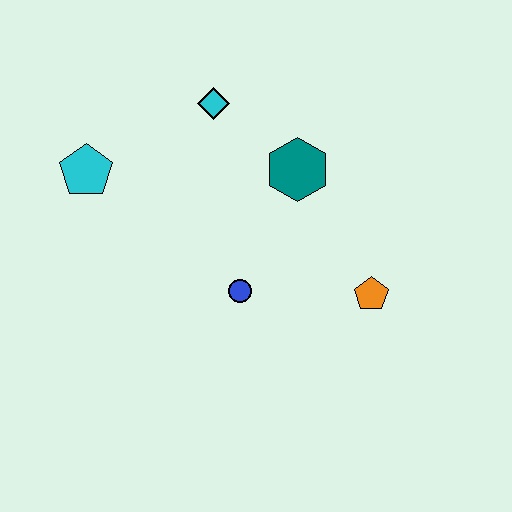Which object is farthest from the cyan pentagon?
The orange pentagon is farthest from the cyan pentagon.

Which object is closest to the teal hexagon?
The cyan diamond is closest to the teal hexagon.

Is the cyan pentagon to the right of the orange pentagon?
No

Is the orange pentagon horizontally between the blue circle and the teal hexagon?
No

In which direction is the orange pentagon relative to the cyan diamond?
The orange pentagon is below the cyan diamond.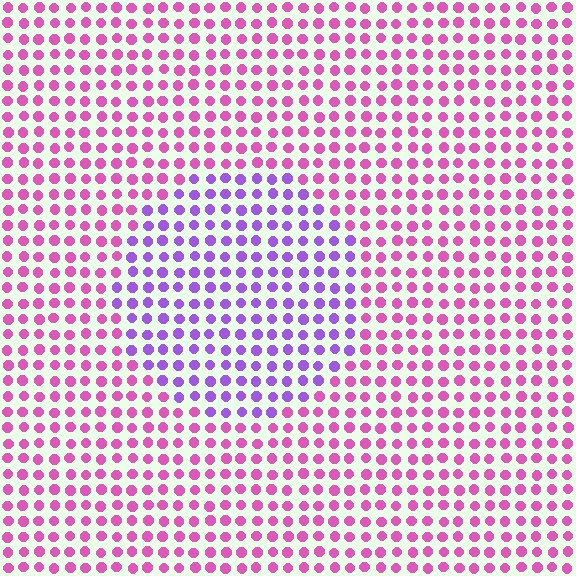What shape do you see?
I see a circle.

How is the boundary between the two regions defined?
The boundary is defined purely by a slight shift in hue (about 44 degrees). Spacing, size, and orientation are identical on both sides.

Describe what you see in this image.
The image is filled with small pink elements in a uniform arrangement. A circle-shaped region is visible where the elements are tinted to a slightly different hue, forming a subtle color boundary.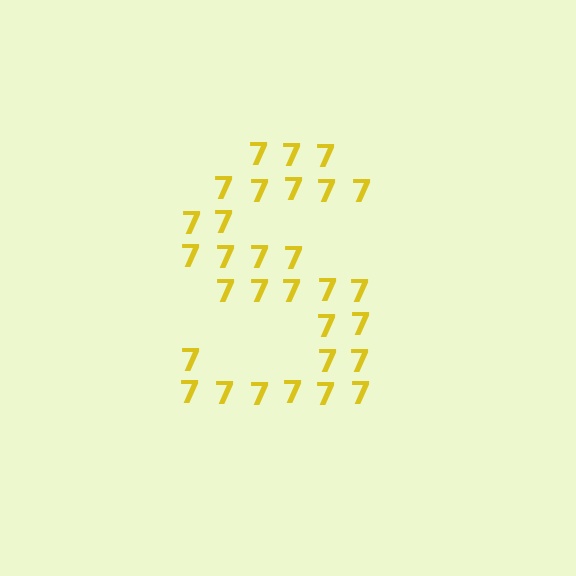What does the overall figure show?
The overall figure shows the letter S.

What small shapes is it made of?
It is made of small digit 7's.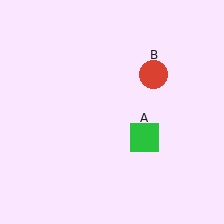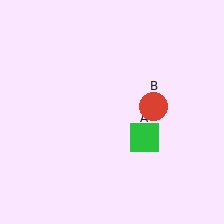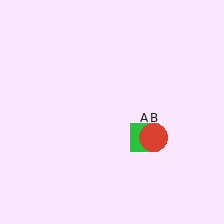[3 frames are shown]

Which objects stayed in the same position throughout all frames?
Green square (object A) remained stationary.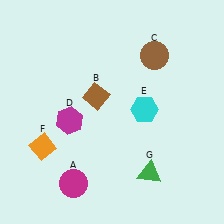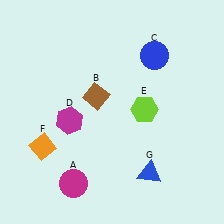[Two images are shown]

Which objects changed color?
C changed from brown to blue. E changed from cyan to lime. G changed from green to blue.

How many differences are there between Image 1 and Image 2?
There are 3 differences between the two images.